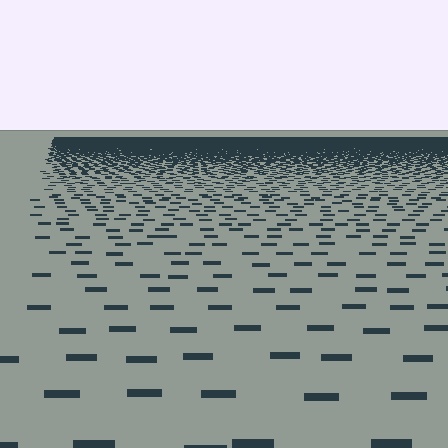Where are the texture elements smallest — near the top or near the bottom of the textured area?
Near the top.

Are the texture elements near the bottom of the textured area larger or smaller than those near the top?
Larger. Near the bottom, elements are closer to the viewer and appear at a bigger on-screen size.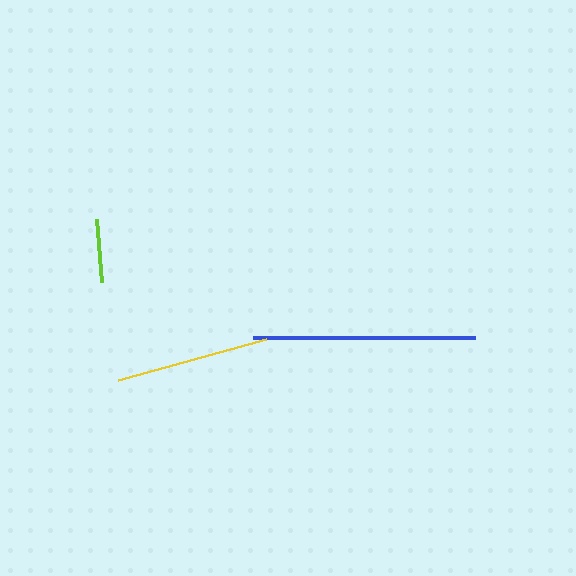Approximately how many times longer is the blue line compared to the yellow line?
The blue line is approximately 1.4 times the length of the yellow line.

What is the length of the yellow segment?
The yellow segment is approximately 153 pixels long.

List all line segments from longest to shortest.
From longest to shortest: blue, yellow, lime.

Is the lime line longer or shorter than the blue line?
The blue line is longer than the lime line.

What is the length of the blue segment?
The blue segment is approximately 222 pixels long.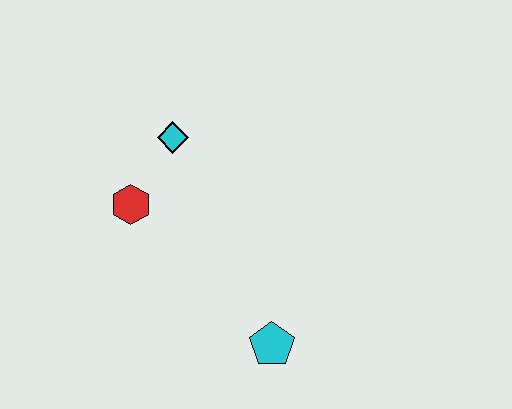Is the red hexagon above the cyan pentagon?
Yes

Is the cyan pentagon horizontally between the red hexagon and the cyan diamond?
No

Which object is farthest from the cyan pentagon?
The cyan diamond is farthest from the cyan pentagon.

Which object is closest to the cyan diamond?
The red hexagon is closest to the cyan diamond.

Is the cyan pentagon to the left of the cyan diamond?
No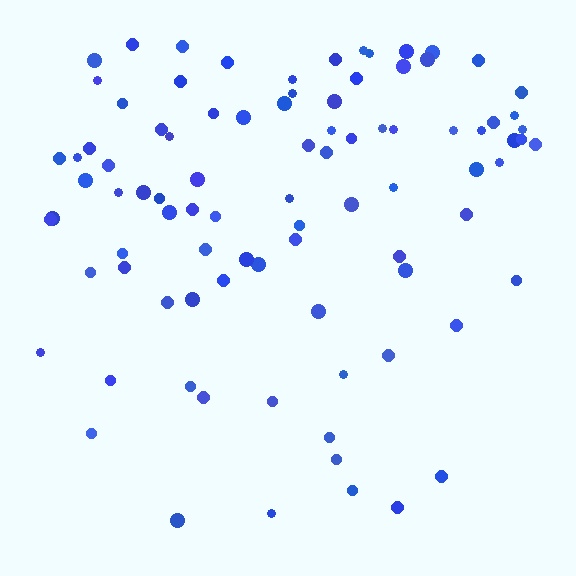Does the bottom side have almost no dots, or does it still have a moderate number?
Still a moderate number, just noticeably fewer than the top.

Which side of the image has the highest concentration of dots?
The top.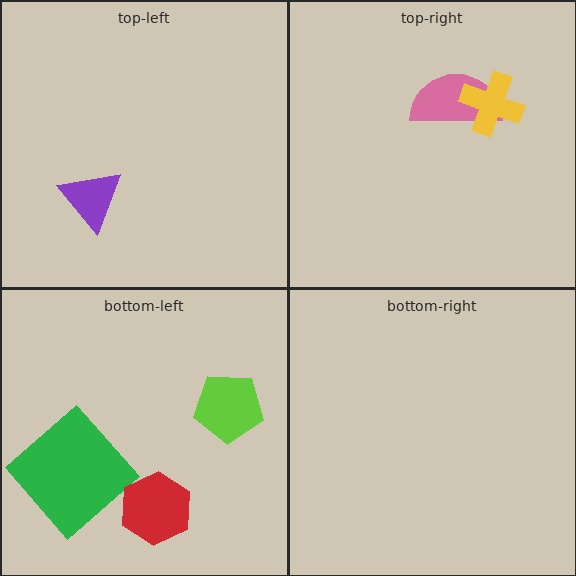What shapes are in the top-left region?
The purple triangle.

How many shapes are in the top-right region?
2.